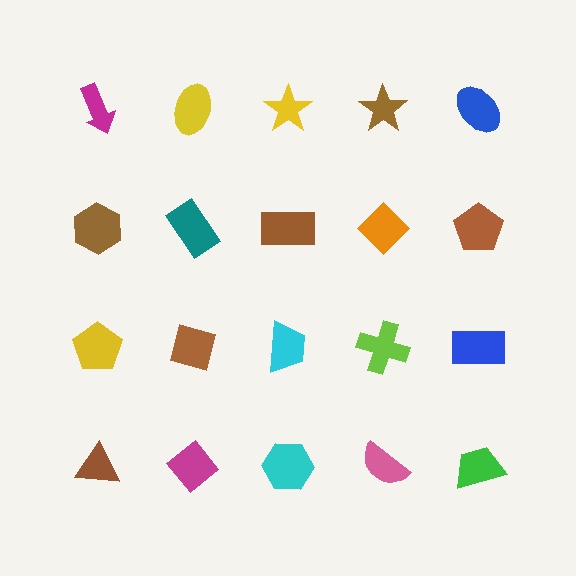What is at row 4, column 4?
A pink semicircle.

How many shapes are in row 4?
5 shapes.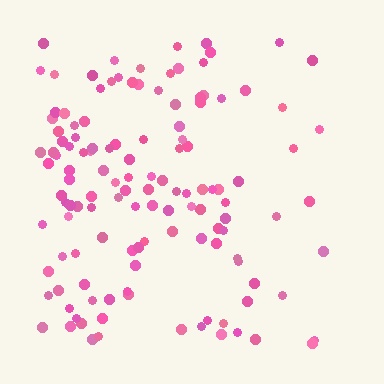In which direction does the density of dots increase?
From right to left, with the left side densest.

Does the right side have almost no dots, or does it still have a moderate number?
Still a moderate number, just noticeably fewer than the left.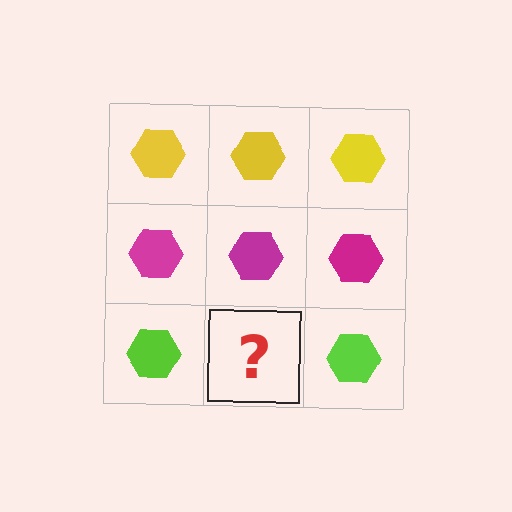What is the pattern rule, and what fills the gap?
The rule is that each row has a consistent color. The gap should be filled with a lime hexagon.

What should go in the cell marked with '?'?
The missing cell should contain a lime hexagon.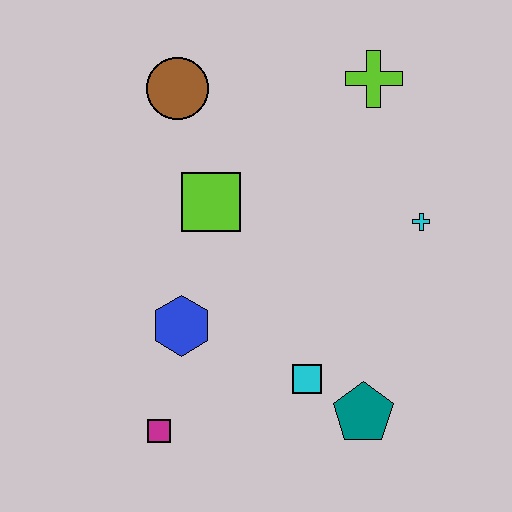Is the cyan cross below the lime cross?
Yes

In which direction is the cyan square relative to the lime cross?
The cyan square is below the lime cross.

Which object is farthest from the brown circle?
The teal pentagon is farthest from the brown circle.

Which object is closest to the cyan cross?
The lime cross is closest to the cyan cross.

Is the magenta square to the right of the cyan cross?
No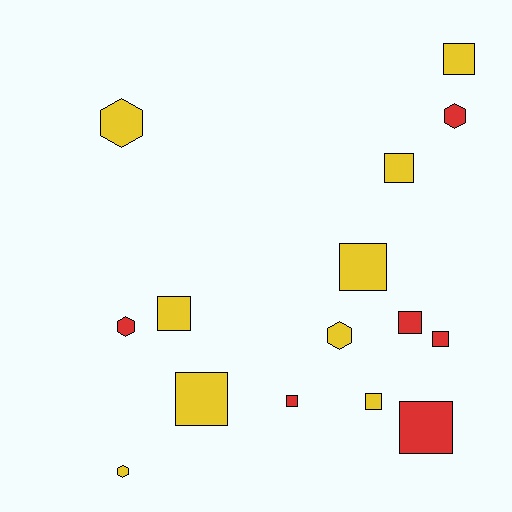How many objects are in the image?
There are 15 objects.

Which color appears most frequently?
Yellow, with 9 objects.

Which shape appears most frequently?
Square, with 10 objects.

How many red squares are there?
There are 4 red squares.